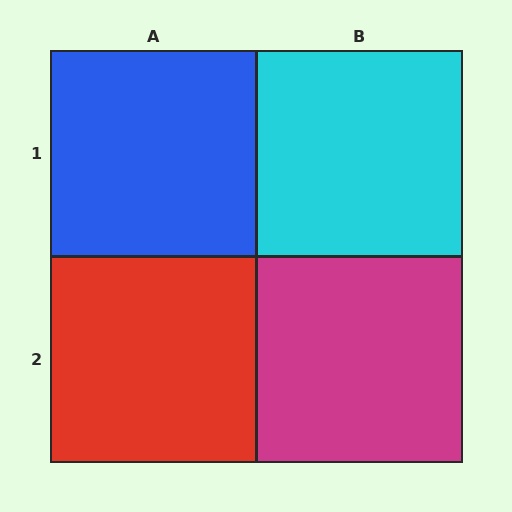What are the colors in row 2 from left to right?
Red, magenta.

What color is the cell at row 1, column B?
Cyan.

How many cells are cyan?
1 cell is cyan.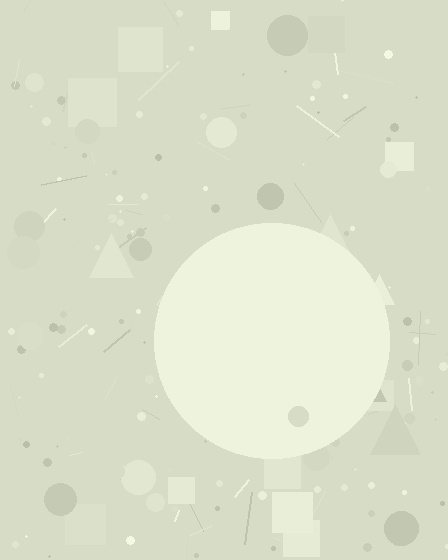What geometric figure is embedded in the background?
A circle is embedded in the background.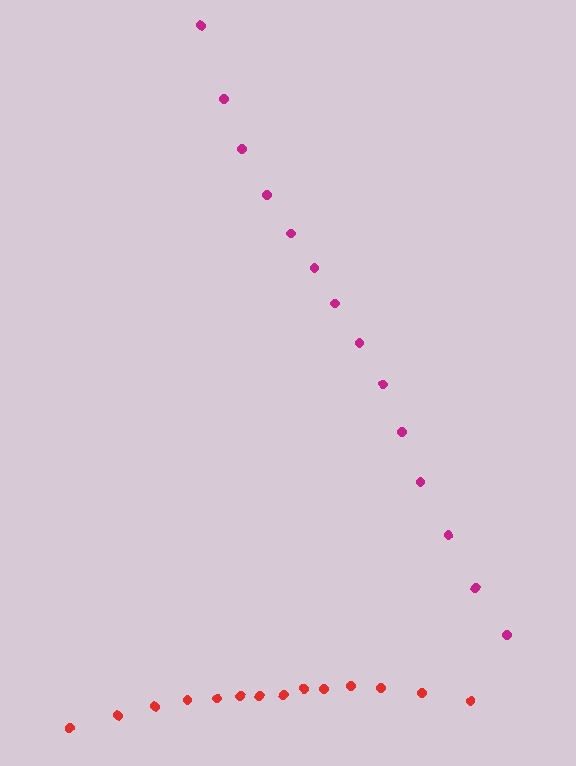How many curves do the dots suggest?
There are 2 distinct paths.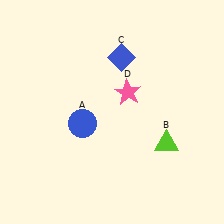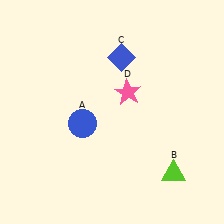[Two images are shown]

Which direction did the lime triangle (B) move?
The lime triangle (B) moved down.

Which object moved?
The lime triangle (B) moved down.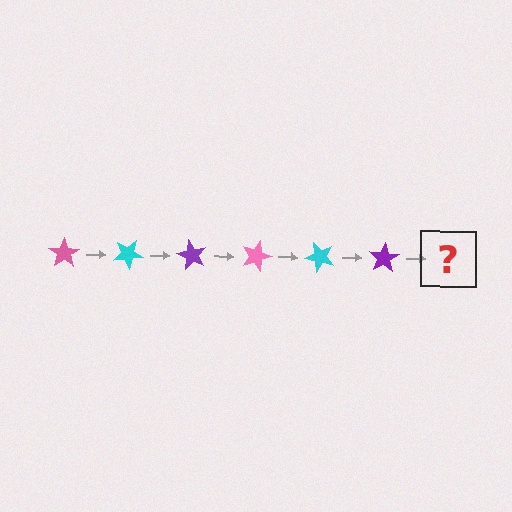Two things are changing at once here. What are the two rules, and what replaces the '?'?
The two rules are that it rotates 30 degrees each step and the color cycles through pink, cyan, and purple. The '?' should be a pink star, rotated 180 degrees from the start.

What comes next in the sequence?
The next element should be a pink star, rotated 180 degrees from the start.